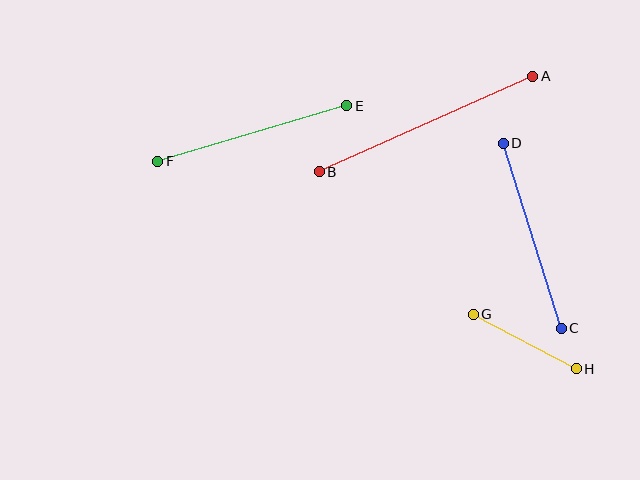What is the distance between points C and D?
The distance is approximately 194 pixels.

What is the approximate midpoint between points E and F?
The midpoint is at approximately (252, 133) pixels.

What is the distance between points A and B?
The distance is approximately 233 pixels.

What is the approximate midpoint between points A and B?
The midpoint is at approximately (426, 124) pixels.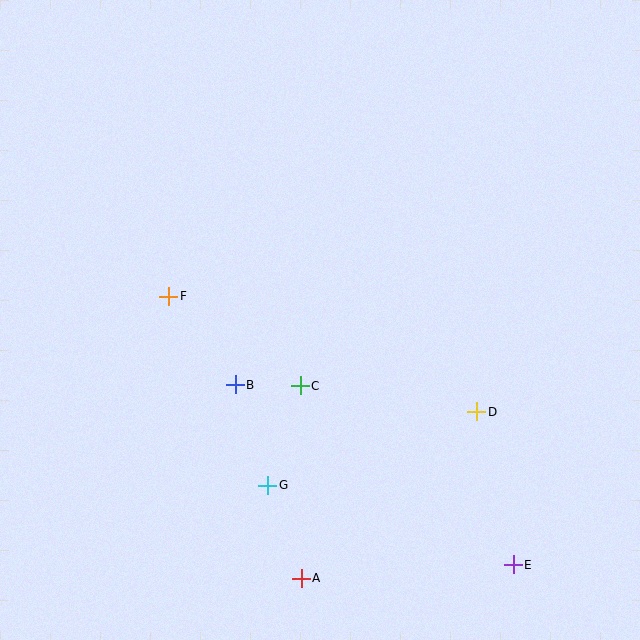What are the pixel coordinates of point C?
Point C is at (300, 386).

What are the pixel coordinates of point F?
Point F is at (169, 296).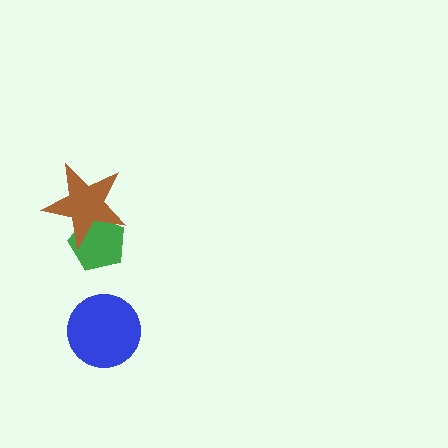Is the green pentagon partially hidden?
Yes, it is partially covered by another shape.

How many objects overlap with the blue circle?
0 objects overlap with the blue circle.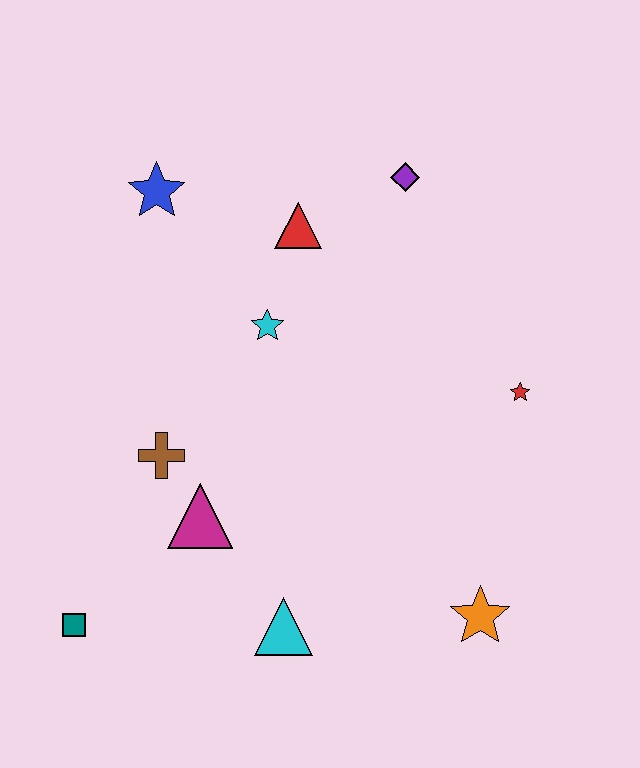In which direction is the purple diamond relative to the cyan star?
The purple diamond is above the cyan star.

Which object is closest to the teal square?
The magenta triangle is closest to the teal square.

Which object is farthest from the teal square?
The purple diamond is farthest from the teal square.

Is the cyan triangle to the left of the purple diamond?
Yes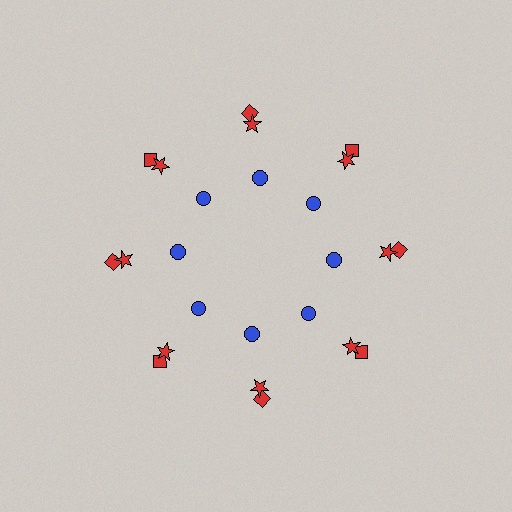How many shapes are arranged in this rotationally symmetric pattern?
There are 24 shapes, arranged in 8 groups of 3.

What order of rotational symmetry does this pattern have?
This pattern has 8-fold rotational symmetry.